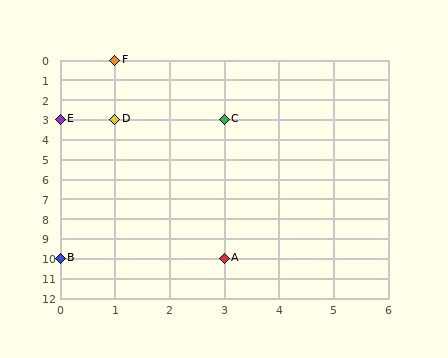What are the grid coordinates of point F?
Point F is at grid coordinates (1, 0).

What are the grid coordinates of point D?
Point D is at grid coordinates (1, 3).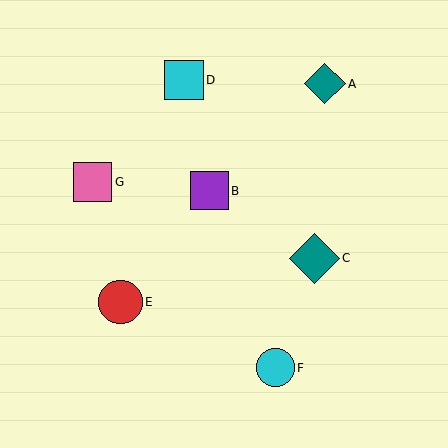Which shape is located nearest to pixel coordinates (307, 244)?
The teal diamond (labeled C) at (314, 258) is nearest to that location.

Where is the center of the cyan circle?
The center of the cyan circle is at (275, 368).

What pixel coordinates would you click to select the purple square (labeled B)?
Click at (209, 191) to select the purple square B.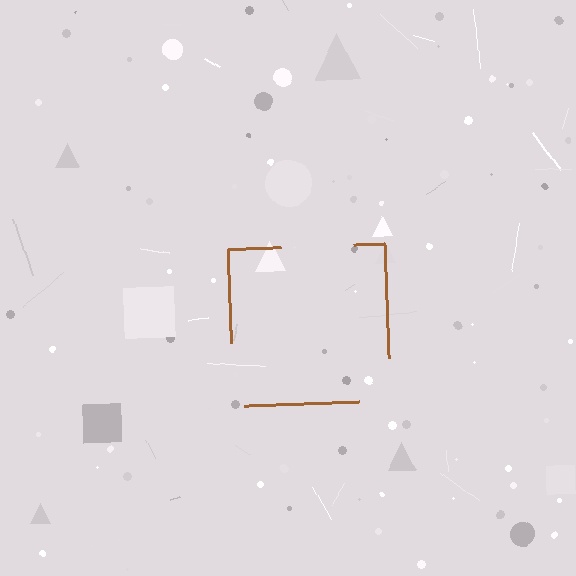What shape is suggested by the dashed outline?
The dashed outline suggests a square.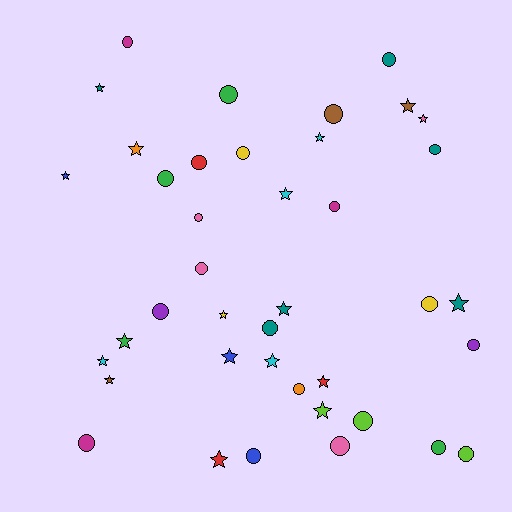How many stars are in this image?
There are 18 stars.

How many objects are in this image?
There are 40 objects.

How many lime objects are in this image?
There are 3 lime objects.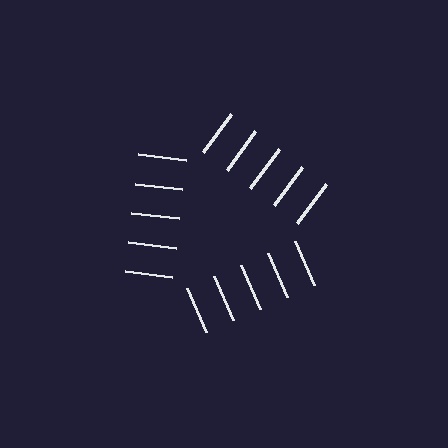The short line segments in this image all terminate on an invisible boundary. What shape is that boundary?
An illusory triangle — the line segments terminate on its edges but no continuous stroke is drawn.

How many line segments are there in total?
15 — 5 along each of the 3 edges.